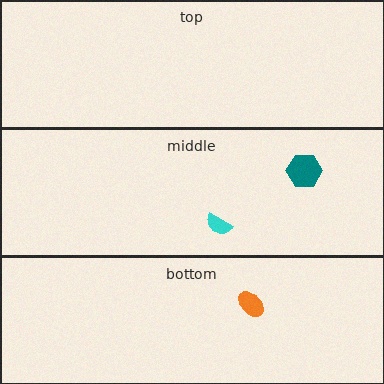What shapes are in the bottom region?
The orange ellipse.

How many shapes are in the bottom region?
1.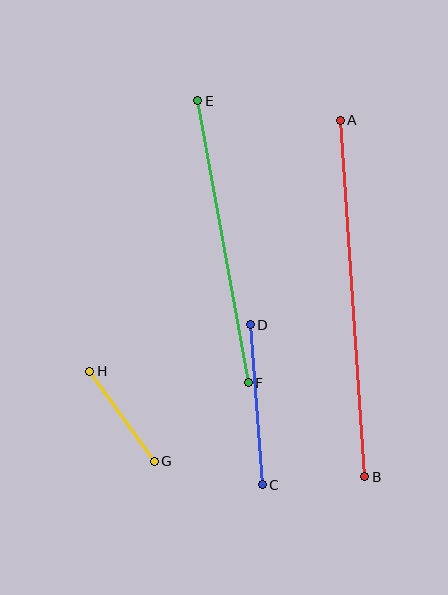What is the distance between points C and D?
The distance is approximately 160 pixels.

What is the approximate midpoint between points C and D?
The midpoint is at approximately (256, 405) pixels.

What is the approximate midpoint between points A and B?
The midpoint is at approximately (353, 298) pixels.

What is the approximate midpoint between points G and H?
The midpoint is at approximately (122, 416) pixels.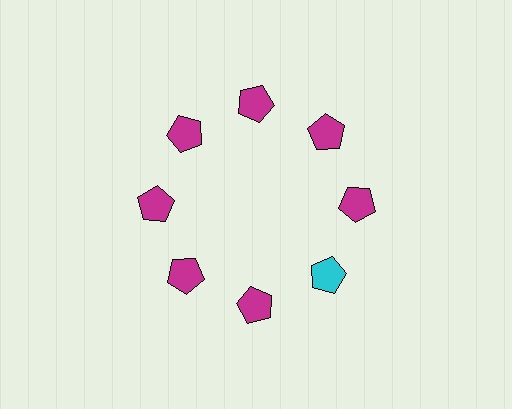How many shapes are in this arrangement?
There are 8 shapes arranged in a ring pattern.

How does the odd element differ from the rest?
It has a different color: cyan instead of magenta.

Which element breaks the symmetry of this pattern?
The cyan pentagon at roughly the 4 o'clock position breaks the symmetry. All other shapes are magenta pentagons.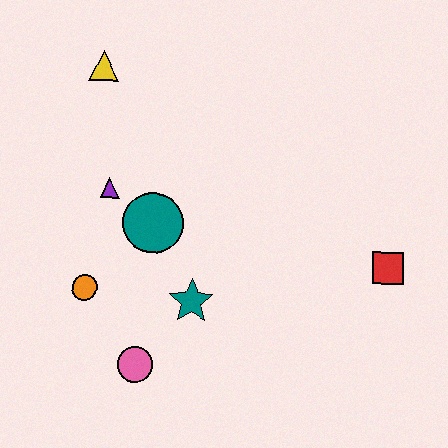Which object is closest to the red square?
The teal star is closest to the red square.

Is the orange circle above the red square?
No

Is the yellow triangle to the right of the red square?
No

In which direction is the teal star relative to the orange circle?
The teal star is to the right of the orange circle.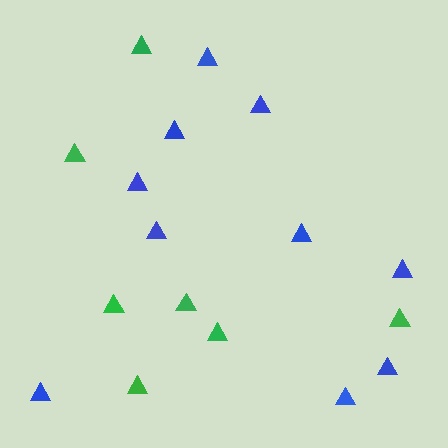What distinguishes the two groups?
There are 2 groups: one group of green triangles (7) and one group of blue triangles (10).